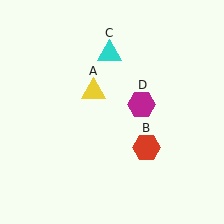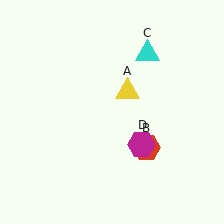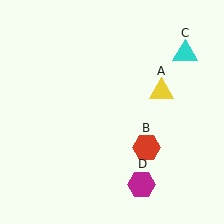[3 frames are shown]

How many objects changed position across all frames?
3 objects changed position: yellow triangle (object A), cyan triangle (object C), magenta hexagon (object D).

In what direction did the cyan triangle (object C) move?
The cyan triangle (object C) moved right.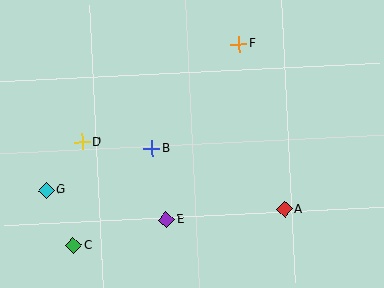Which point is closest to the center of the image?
Point B at (152, 149) is closest to the center.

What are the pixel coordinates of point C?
Point C is at (74, 246).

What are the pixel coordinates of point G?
Point G is at (46, 190).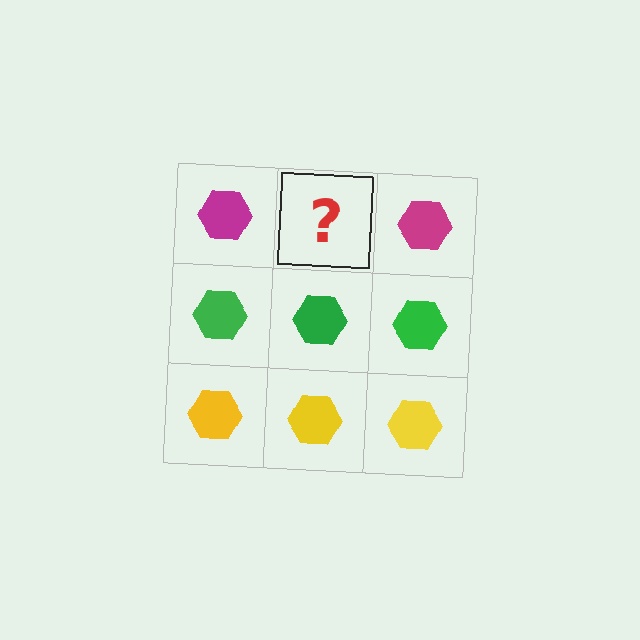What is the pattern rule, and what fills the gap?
The rule is that each row has a consistent color. The gap should be filled with a magenta hexagon.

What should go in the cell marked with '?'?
The missing cell should contain a magenta hexagon.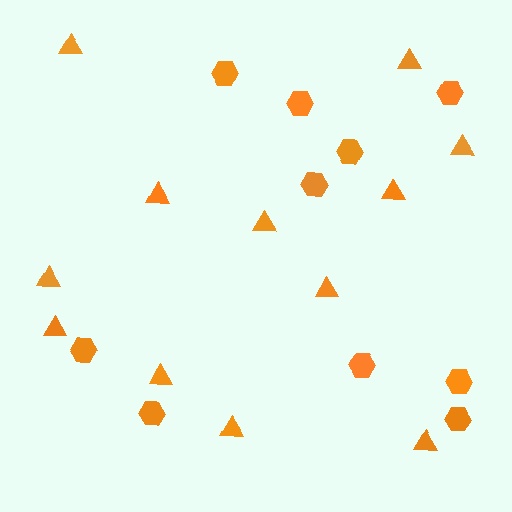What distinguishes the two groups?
There are 2 groups: one group of triangles (12) and one group of hexagons (10).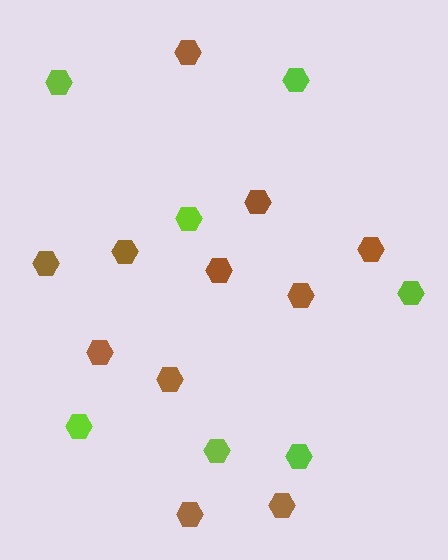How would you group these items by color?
There are 2 groups: one group of lime hexagons (7) and one group of brown hexagons (11).